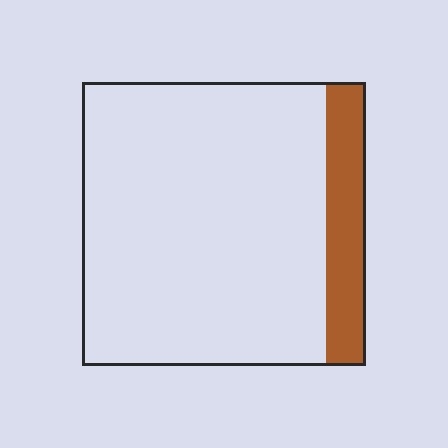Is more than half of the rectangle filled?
No.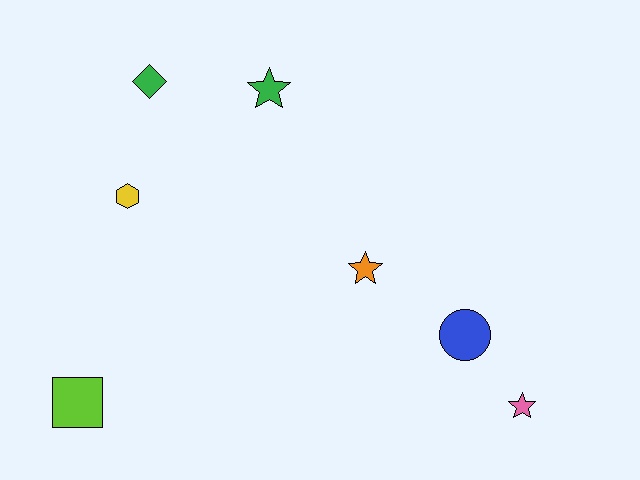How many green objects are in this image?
There are 2 green objects.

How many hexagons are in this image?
There is 1 hexagon.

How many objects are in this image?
There are 7 objects.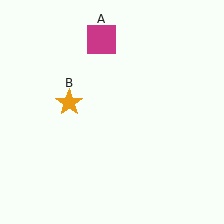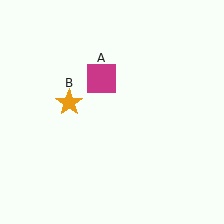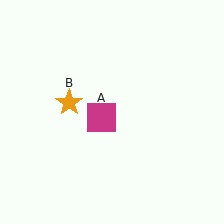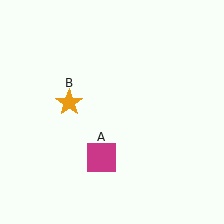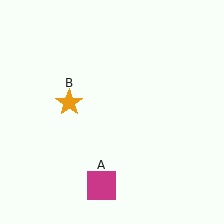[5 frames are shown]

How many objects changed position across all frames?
1 object changed position: magenta square (object A).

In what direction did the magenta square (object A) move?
The magenta square (object A) moved down.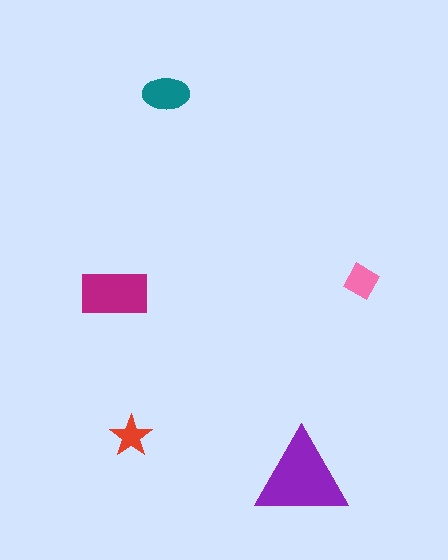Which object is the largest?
The purple triangle.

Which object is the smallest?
The red star.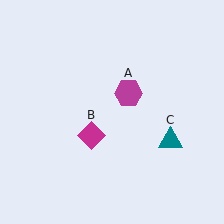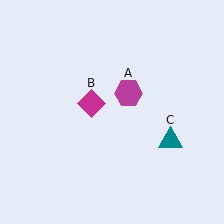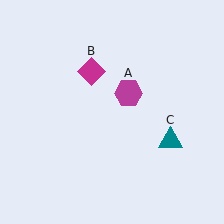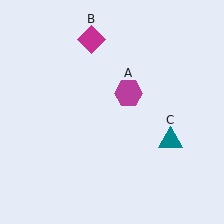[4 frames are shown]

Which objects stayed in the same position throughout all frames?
Magenta hexagon (object A) and teal triangle (object C) remained stationary.